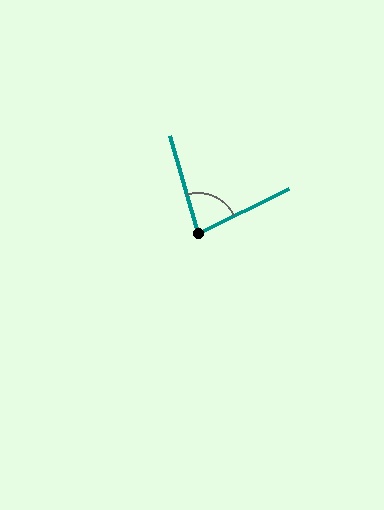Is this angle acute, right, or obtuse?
It is acute.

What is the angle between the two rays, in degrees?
Approximately 80 degrees.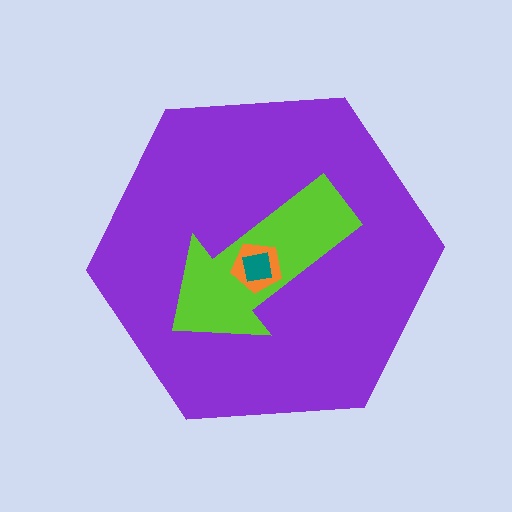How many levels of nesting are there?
4.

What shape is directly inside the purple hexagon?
The lime arrow.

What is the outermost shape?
The purple hexagon.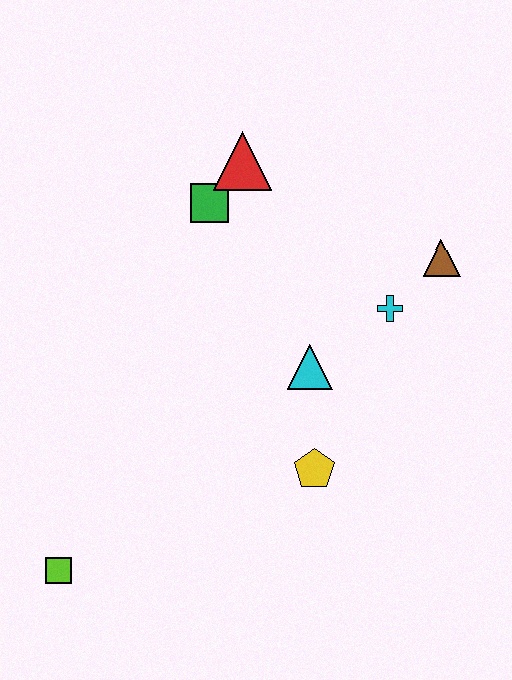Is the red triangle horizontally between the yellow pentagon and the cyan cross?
No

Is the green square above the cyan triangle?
Yes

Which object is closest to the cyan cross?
The brown triangle is closest to the cyan cross.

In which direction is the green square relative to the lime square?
The green square is above the lime square.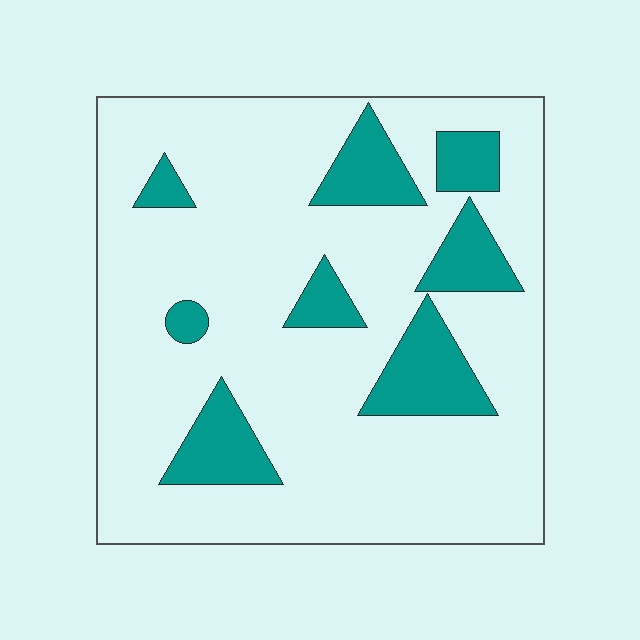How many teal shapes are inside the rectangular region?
8.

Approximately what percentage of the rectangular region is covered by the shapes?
Approximately 20%.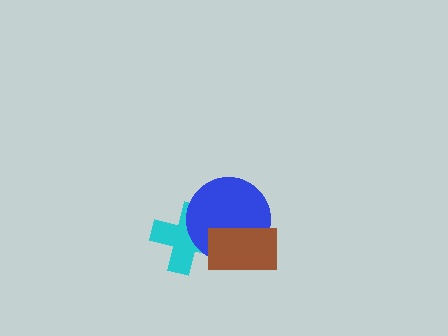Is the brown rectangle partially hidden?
No, no other shape covers it.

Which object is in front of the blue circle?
The brown rectangle is in front of the blue circle.